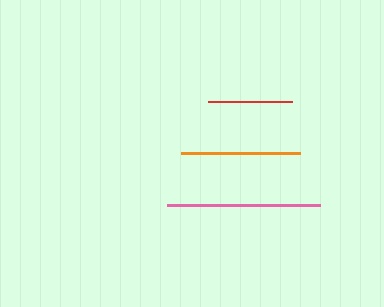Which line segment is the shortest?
The red line is the shortest at approximately 84 pixels.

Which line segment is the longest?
The pink line is the longest at approximately 152 pixels.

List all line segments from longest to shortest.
From longest to shortest: pink, orange, red.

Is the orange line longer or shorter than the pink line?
The pink line is longer than the orange line.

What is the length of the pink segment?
The pink segment is approximately 152 pixels long.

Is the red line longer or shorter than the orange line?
The orange line is longer than the red line.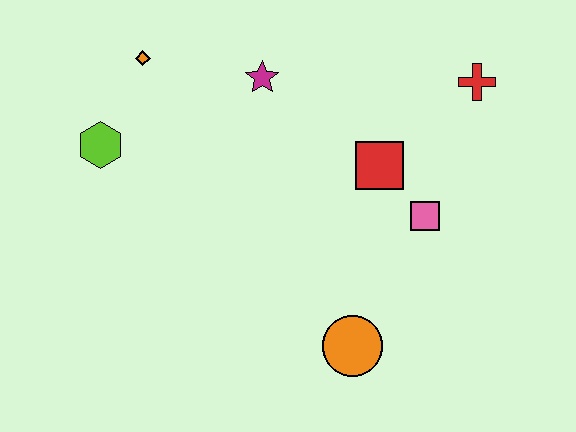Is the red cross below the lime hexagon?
No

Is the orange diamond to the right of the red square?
No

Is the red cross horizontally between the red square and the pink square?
No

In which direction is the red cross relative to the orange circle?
The red cross is above the orange circle.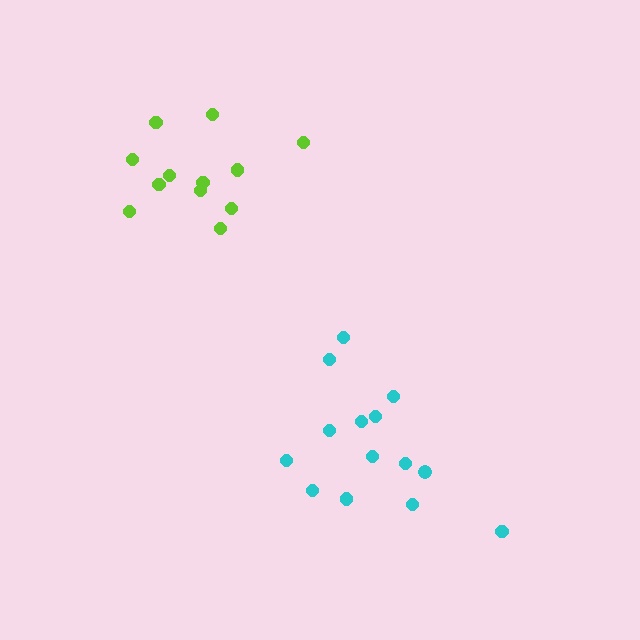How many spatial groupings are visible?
There are 2 spatial groupings.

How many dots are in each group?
Group 1: 14 dots, Group 2: 12 dots (26 total).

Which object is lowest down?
The cyan cluster is bottommost.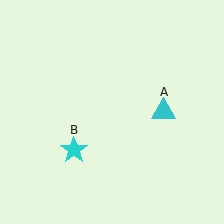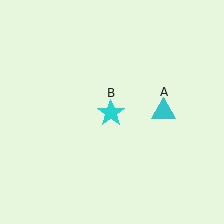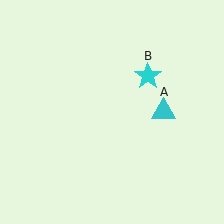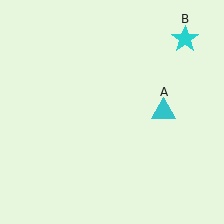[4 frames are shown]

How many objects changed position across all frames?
1 object changed position: cyan star (object B).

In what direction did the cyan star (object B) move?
The cyan star (object B) moved up and to the right.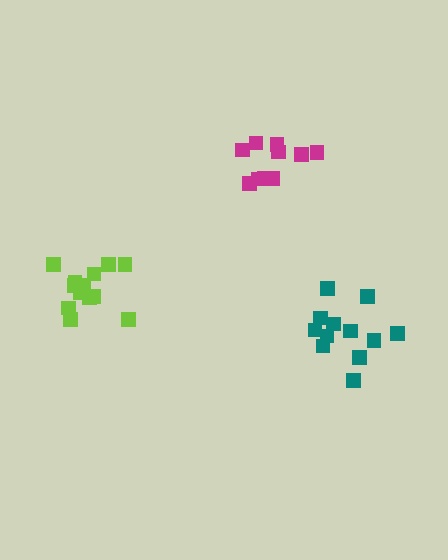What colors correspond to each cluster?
The clusters are colored: teal, magenta, lime.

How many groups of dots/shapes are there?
There are 3 groups.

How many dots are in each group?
Group 1: 12 dots, Group 2: 10 dots, Group 3: 14 dots (36 total).